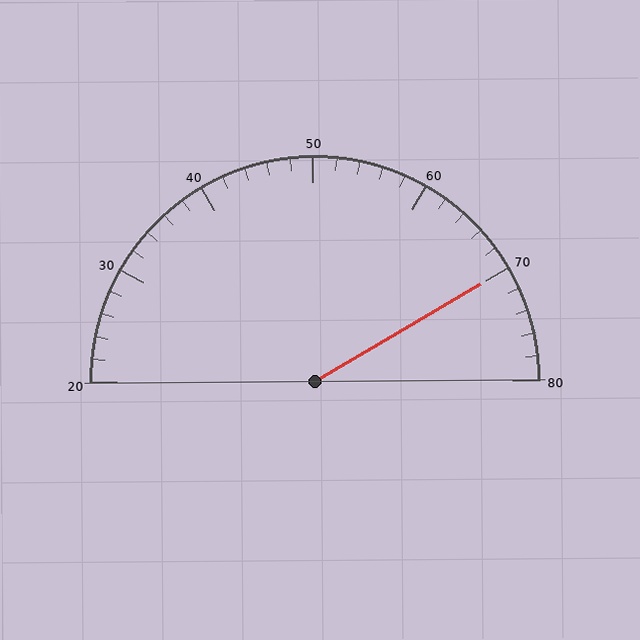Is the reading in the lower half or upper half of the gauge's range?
The reading is in the upper half of the range (20 to 80).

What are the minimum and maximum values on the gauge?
The gauge ranges from 20 to 80.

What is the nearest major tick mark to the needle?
The nearest major tick mark is 70.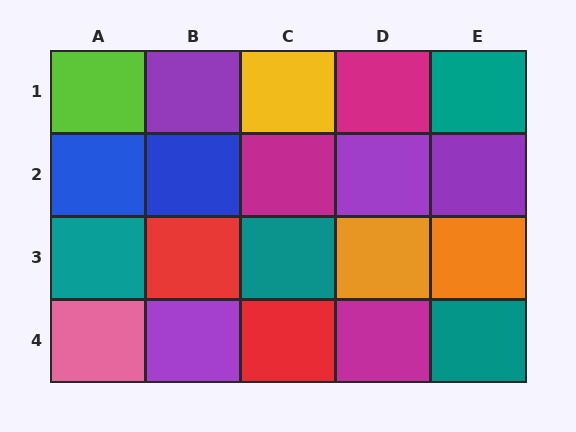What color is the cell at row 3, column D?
Orange.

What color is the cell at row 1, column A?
Lime.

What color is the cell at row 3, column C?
Teal.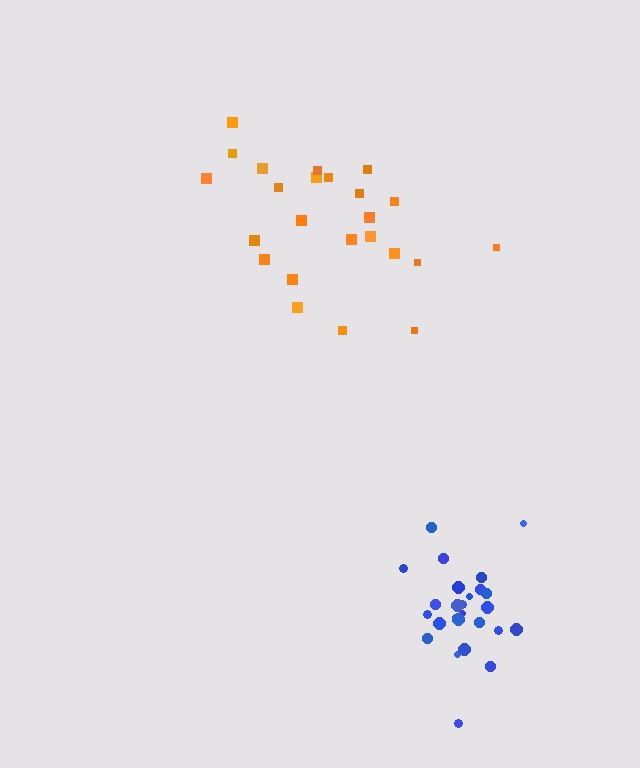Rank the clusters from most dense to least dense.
blue, orange.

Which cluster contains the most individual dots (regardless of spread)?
Blue (26).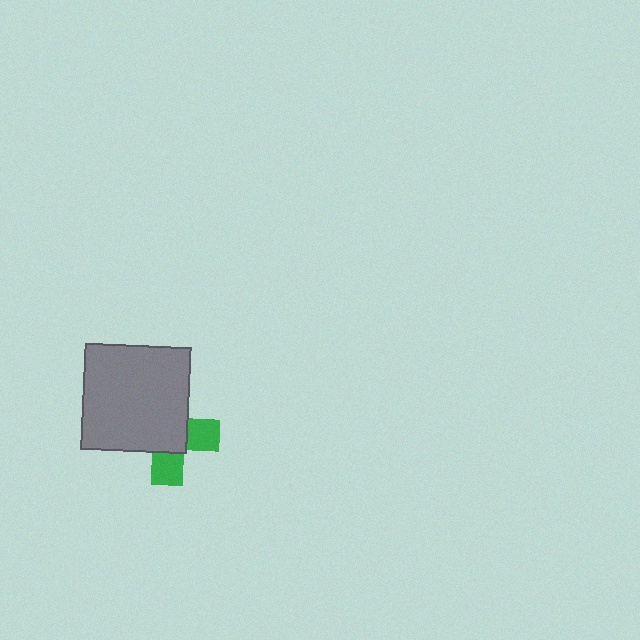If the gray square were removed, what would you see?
You would see the complete green cross.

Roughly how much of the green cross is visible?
A small part of it is visible (roughly 37%).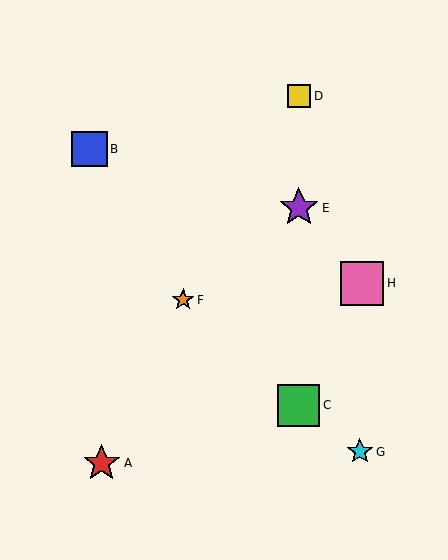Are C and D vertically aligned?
Yes, both are at x≈299.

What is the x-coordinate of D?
Object D is at x≈299.